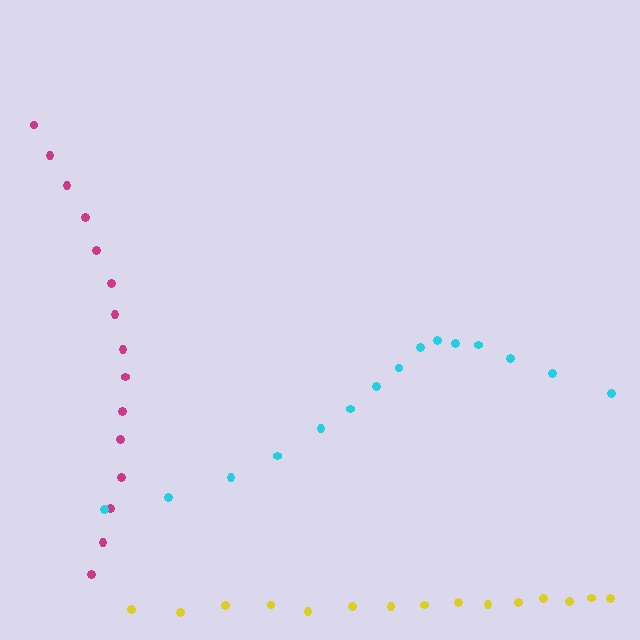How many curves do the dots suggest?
There are 3 distinct paths.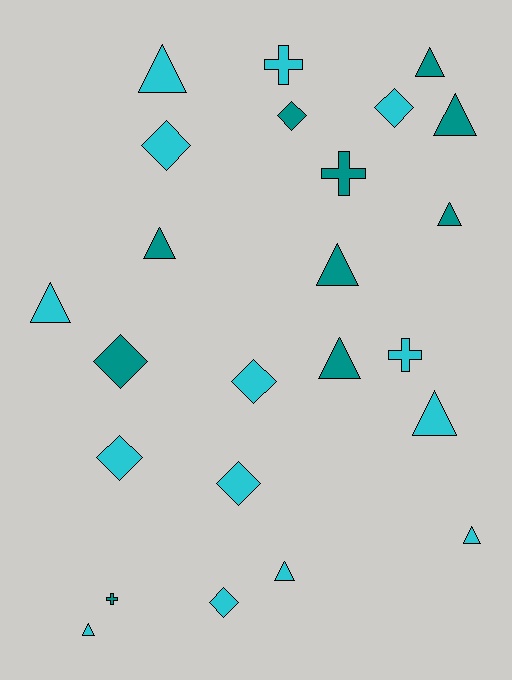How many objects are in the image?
There are 24 objects.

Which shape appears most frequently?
Triangle, with 12 objects.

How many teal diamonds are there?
There are 2 teal diamonds.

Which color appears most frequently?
Cyan, with 14 objects.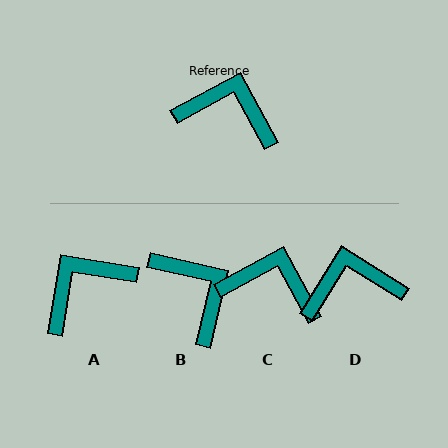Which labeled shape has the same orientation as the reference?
C.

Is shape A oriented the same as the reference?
No, it is off by about 52 degrees.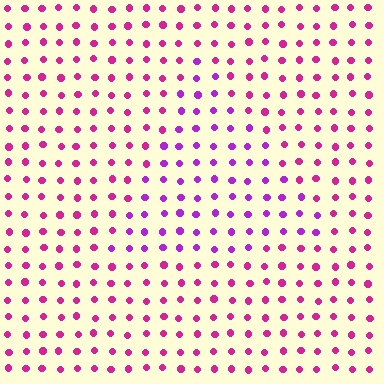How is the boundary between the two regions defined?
The boundary is defined purely by a slight shift in hue (about 32 degrees). Spacing, size, and orientation are identical on both sides.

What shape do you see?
I see a triangle.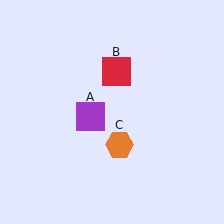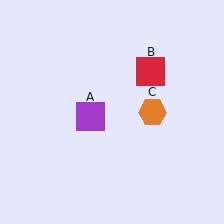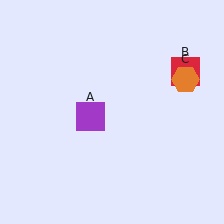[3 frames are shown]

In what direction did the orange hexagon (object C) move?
The orange hexagon (object C) moved up and to the right.